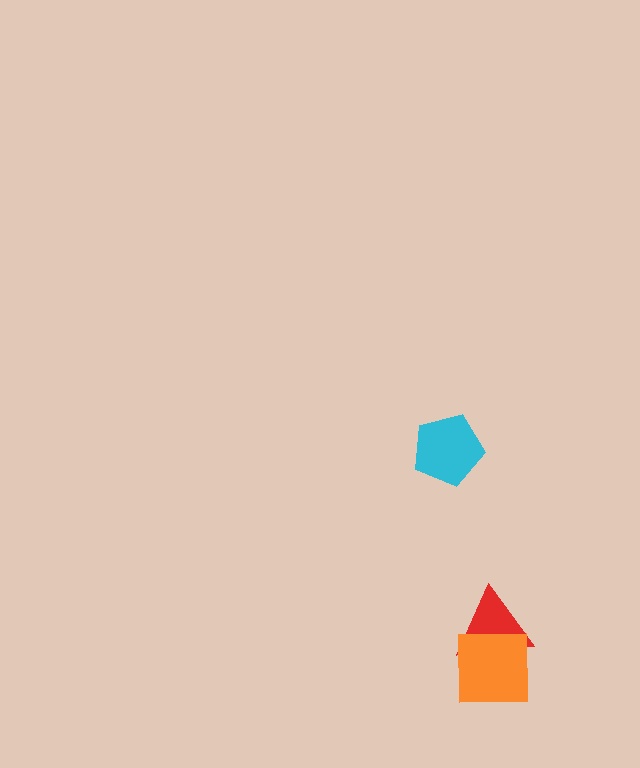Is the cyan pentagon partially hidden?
No, no other shape covers it.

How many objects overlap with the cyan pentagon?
0 objects overlap with the cyan pentagon.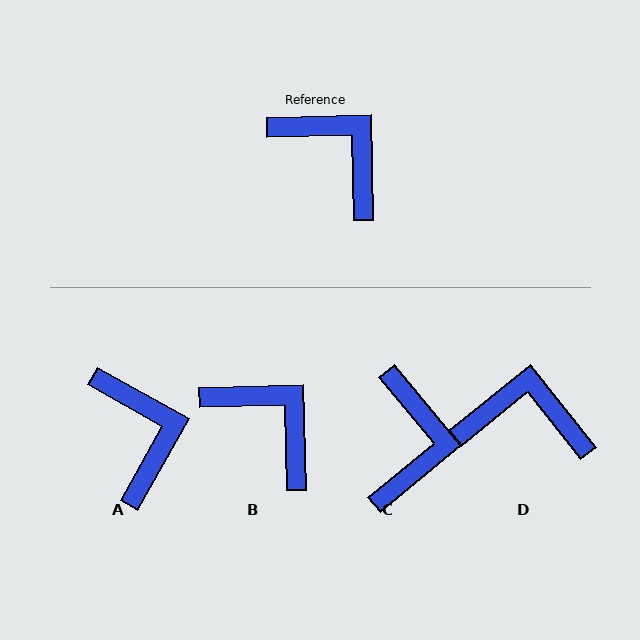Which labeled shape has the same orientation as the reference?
B.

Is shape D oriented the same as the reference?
No, it is off by about 37 degrees.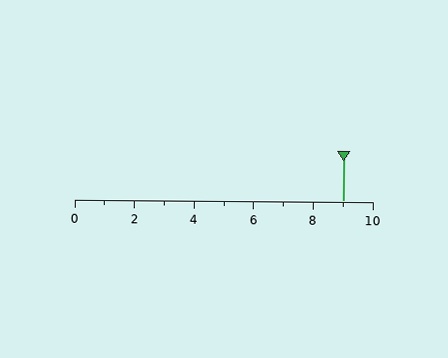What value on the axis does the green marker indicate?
The marker indicates approximately 9.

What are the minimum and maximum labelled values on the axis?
The axis runs from 0 to 10.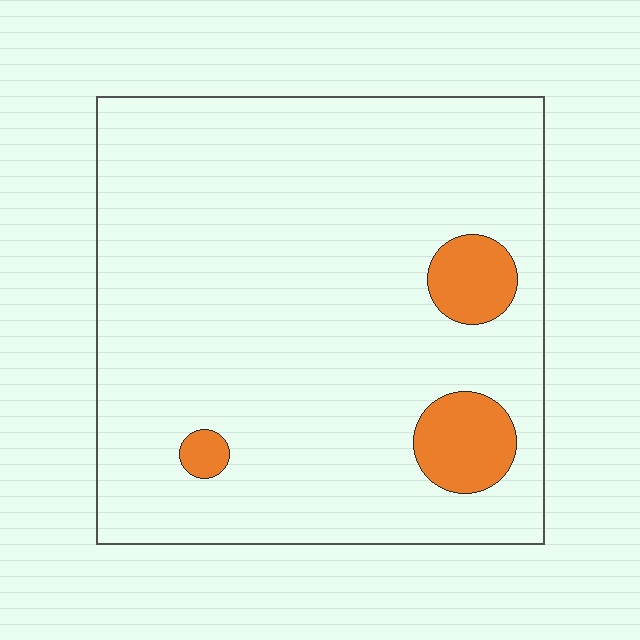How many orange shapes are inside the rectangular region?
3.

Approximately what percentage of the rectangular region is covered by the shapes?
Approximately 10%.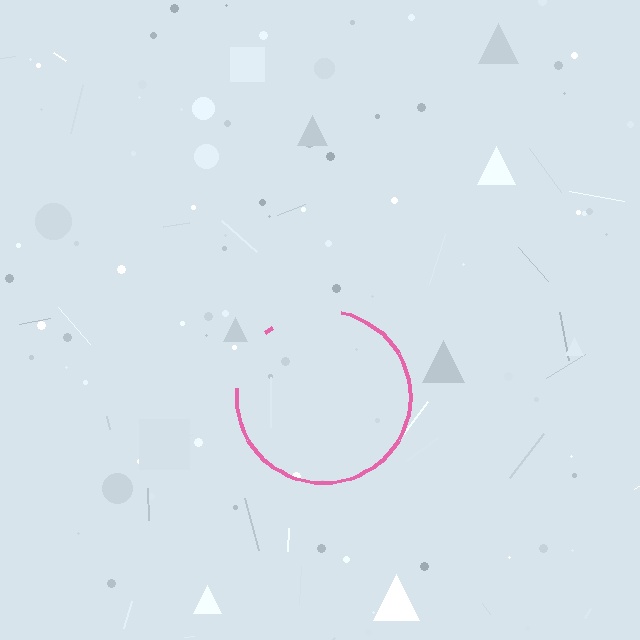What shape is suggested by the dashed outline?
The dashed outline suggests a circle.